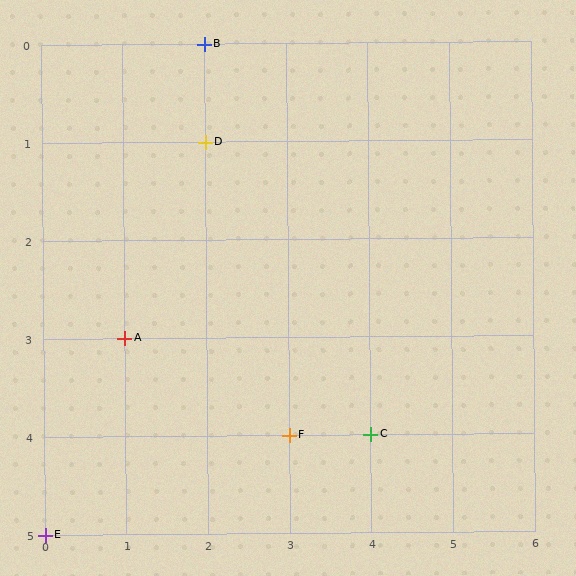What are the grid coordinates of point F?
Point F is at grid coordinates (3, 4).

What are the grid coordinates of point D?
Point D is at grid coordinates (2, 1).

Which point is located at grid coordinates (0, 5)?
Point E is at (0, 5).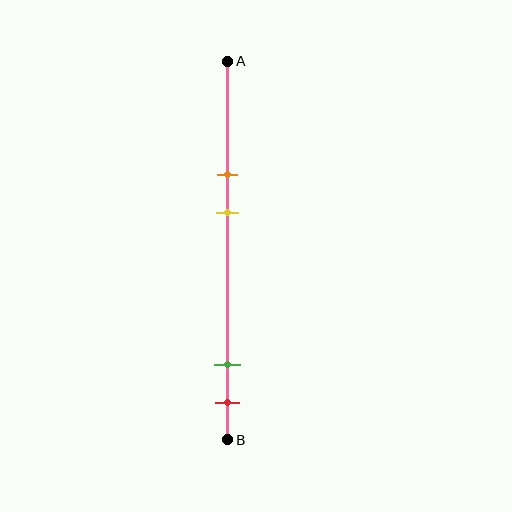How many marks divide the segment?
There are 4 marks dividing the segment.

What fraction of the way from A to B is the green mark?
The green mark is approximately 80% (0.8) of the way from A to B.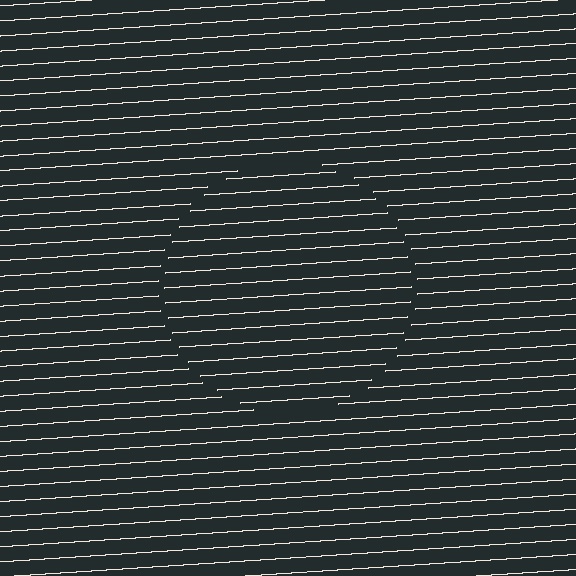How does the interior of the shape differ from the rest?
The interior of the shape contains the same grating, shifted by half a period — the contour is defined by the phase discontinuity where line-ends from the inner and outer gratings abut.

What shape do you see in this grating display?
An illusory circle. The interior of the shape contains the same grating, shifted by half a period — the contour is defined by the phase discontinuity where line-ends from the inner and outer gratings abut.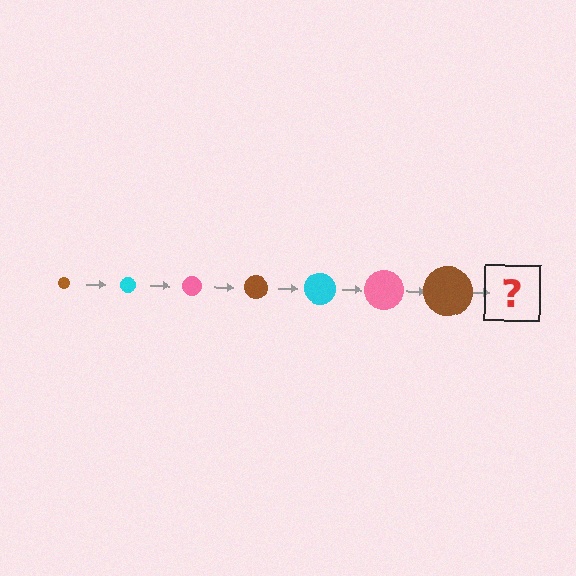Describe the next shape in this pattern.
It should be a cyan circle, larger than the previous one.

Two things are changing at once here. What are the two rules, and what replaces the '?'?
The two rules are that the circle grows larger each step and the color cycles through brown, cyan, and pink. The '?' should be a cyan circle, larger than the previous one.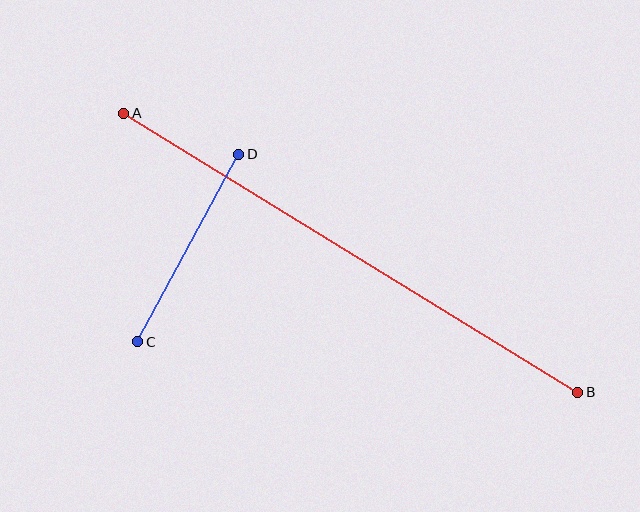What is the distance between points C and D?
The distance is approximately 213 pixels.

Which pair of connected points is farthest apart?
Points A and B are farthest apart.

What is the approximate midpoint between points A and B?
The midpoint is at approximately (351, 253) pixels.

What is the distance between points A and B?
The distance is approximately 533 pixels.